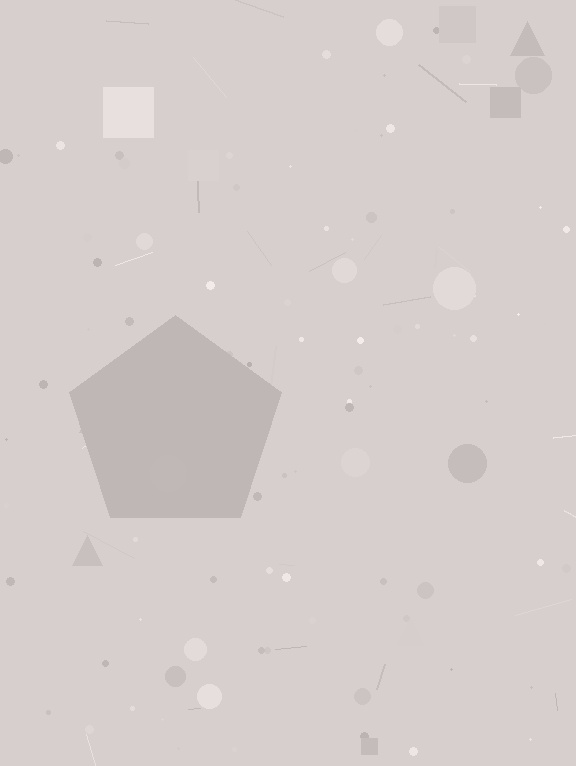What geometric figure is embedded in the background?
A pentagon is embedded in the background.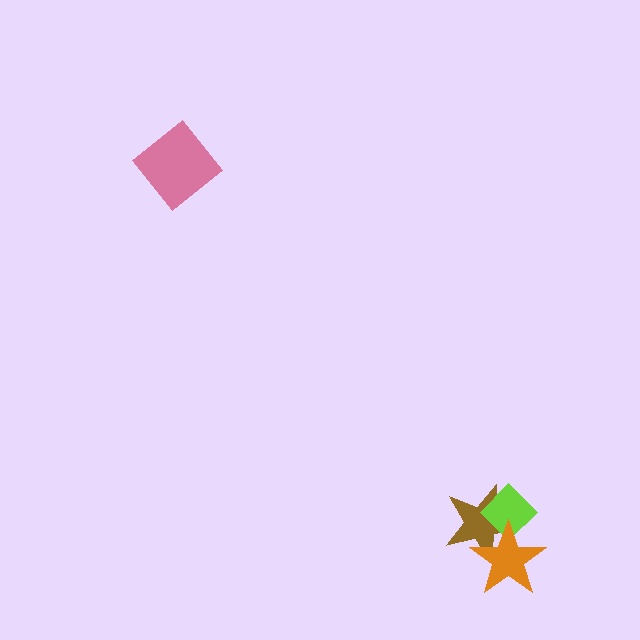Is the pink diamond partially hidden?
No, no other shape covers it.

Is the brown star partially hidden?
Yes, it is partially covered by another shape.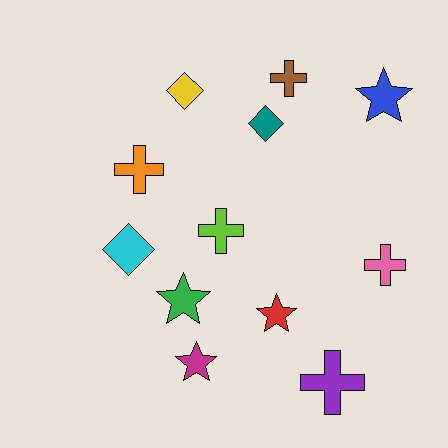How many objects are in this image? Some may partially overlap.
There are 12 objects.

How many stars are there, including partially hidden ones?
There are 4 stars.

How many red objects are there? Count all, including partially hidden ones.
There is 1 red object.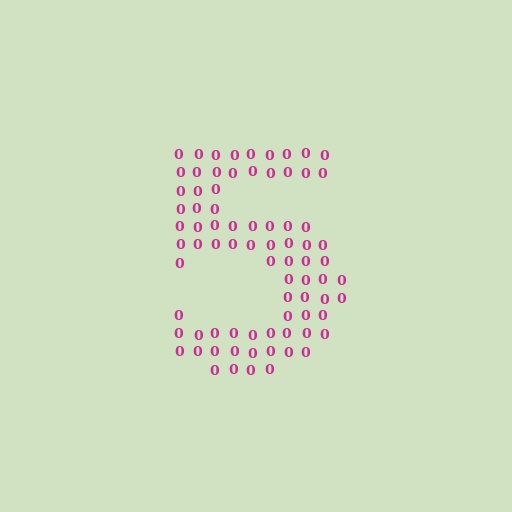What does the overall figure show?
The overall figure shows the digit 5.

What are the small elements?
The small elements are digit 0's.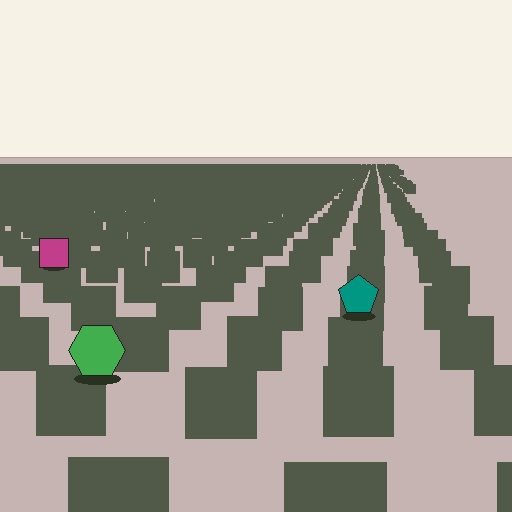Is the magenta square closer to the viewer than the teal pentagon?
No. The teal pentagon is closer — you can tell from the texture gradient: the ground texture is coarser near it.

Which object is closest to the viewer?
The green hexagon is closest. The texture marks near it are larger and more spread out.